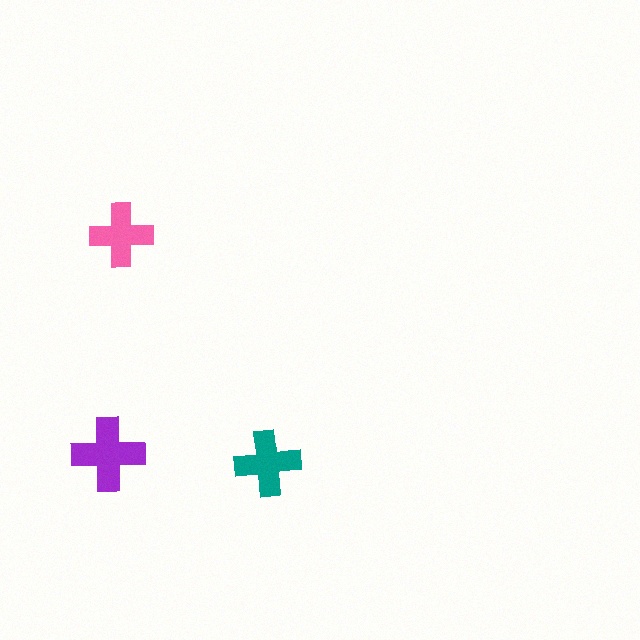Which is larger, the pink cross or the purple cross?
The purple one.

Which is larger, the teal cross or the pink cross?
The teal one.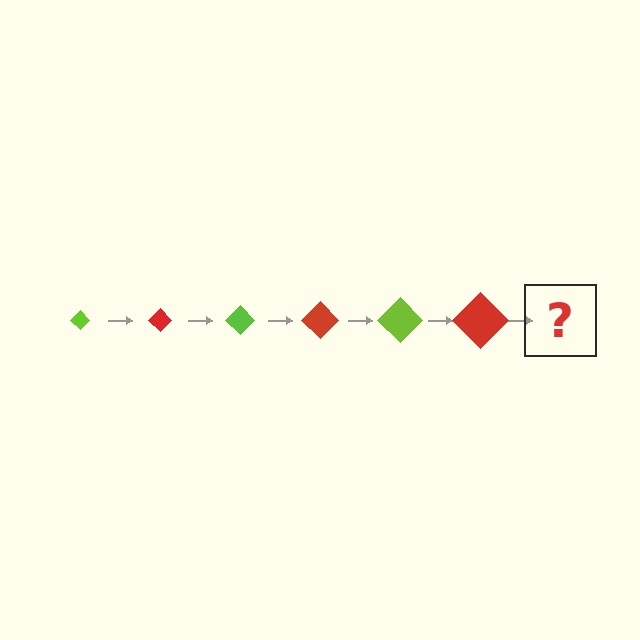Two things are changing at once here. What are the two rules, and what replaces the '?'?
The two rules are that the diamond grows larger each step and the color cycles through lime and red. The '?' should be a lime diamond, larger than the previous one.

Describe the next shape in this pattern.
It should be a lime diamond, larger than the previous one.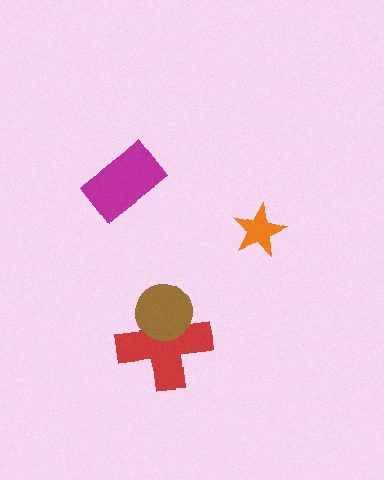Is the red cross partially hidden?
Yes, it is partially covered by another shape.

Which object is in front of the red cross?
The brown circle is in front of the red cross.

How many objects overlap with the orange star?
0 objects overlap with the orange star.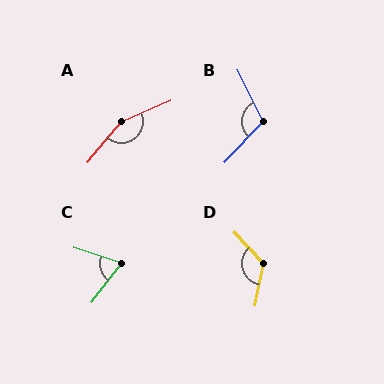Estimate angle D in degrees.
Approximately 125 degrees.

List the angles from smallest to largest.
C (71°), B (110°), D (125°), A (153°).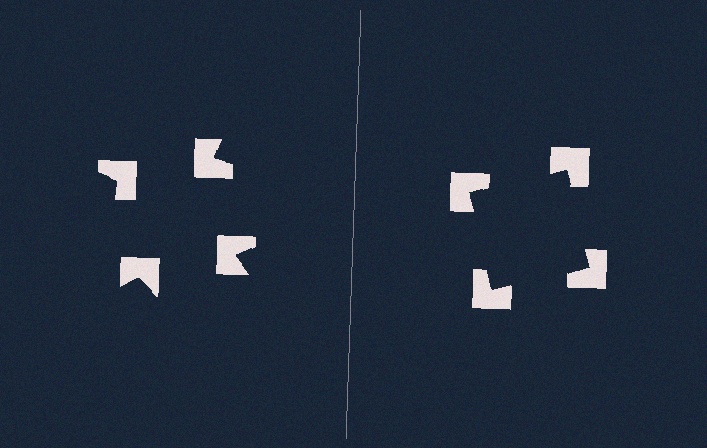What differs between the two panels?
The notched squares are positioned identically on both sides; only the wedge orientations differ. On the right they align to a square; on the left they are misaligned.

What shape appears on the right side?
An illusory square.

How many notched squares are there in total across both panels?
8 — 4 on each side.